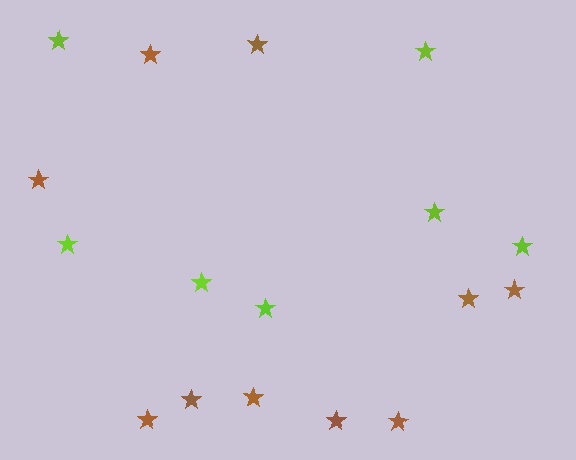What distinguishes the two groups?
There are 2 groups: one group of brown stars (10) and one group of lime stars (7).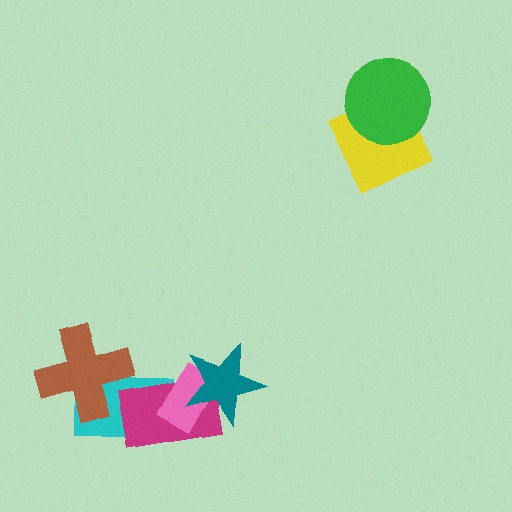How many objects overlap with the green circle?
1 object overlaps with the green circle.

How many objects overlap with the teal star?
2 objects overlap with the teal star.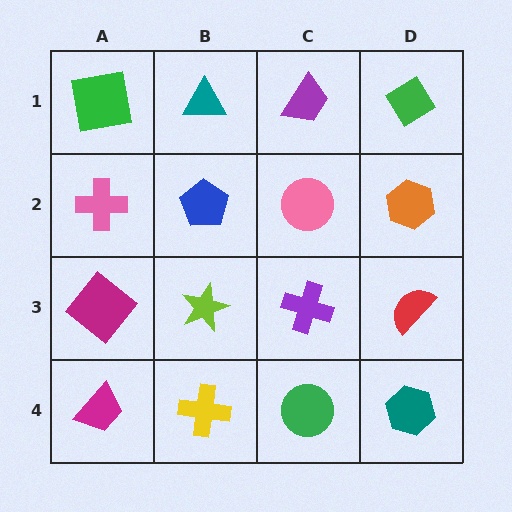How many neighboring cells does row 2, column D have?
3.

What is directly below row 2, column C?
A purple cross.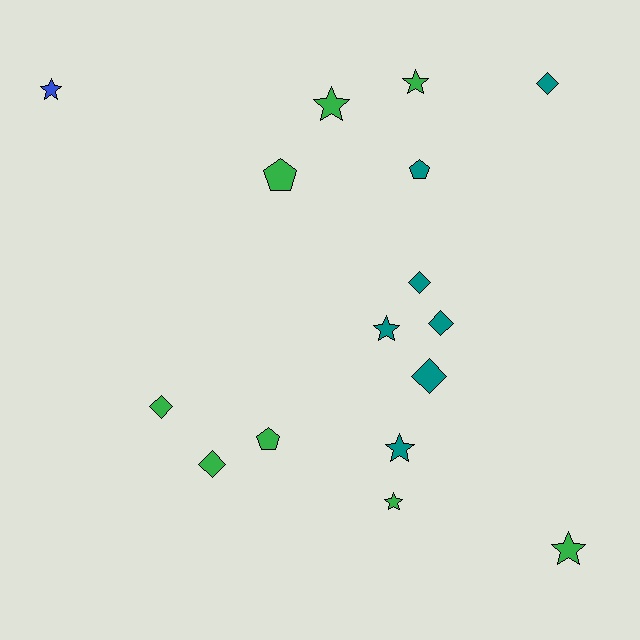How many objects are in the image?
There are 16 objects.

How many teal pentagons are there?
There is 1 teal pentagon.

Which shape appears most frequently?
Star, with 7 objects.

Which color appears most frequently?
Green, with 8 objects.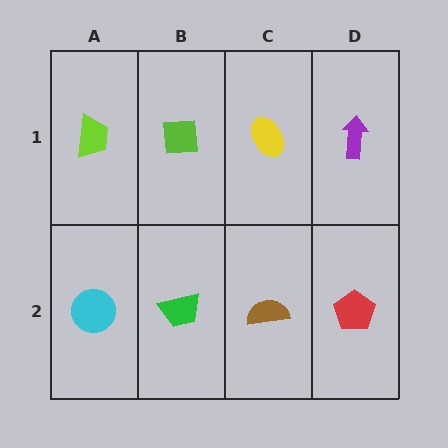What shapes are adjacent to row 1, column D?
A red pentagon (row 2, column D), a yellow ellipse (row 1, column C).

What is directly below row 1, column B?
A green trapezoid.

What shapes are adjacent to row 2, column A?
A lime trapezoid (row 1, column A), a green trapezoid (row 2, column B).